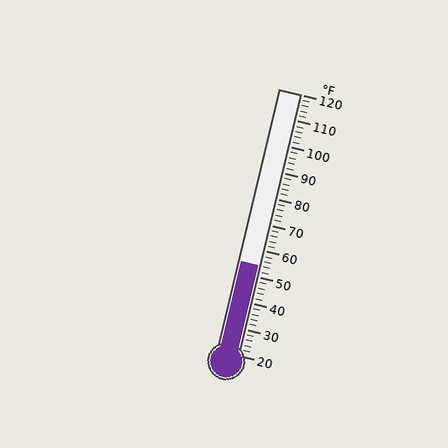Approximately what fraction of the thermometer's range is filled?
The thermometer is filled to approximately 35% of its range.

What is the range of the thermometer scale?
The thermometer scale ranges from 20°F to 120°F.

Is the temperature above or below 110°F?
The temperature is below 110°F.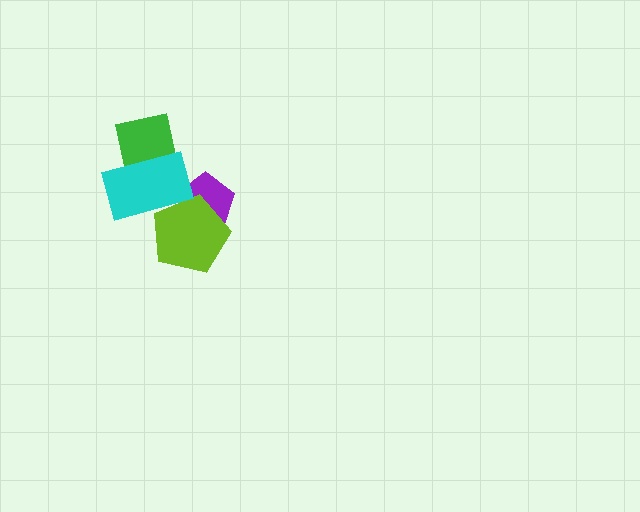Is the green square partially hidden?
Yes, it is partially covered by another shape.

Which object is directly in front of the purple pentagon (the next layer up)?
The lime pentagon is directly in front of the purple pentagon.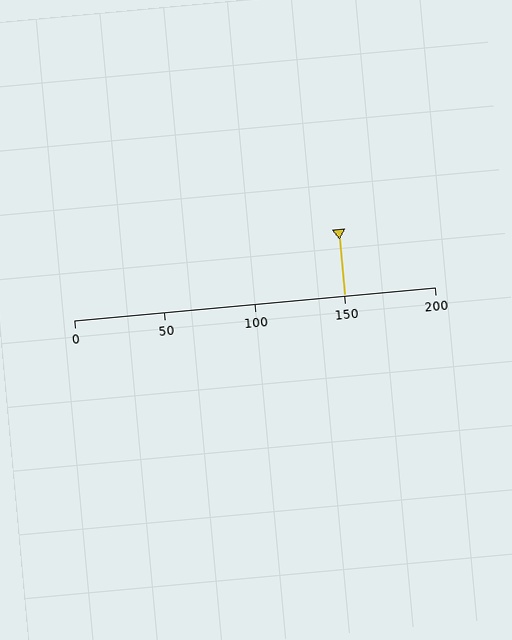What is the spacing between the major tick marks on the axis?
The major ticks are spaced 50 apart.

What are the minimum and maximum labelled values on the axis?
The axis runs from 0 to 200.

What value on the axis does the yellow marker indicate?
The marker indicates approximately 150.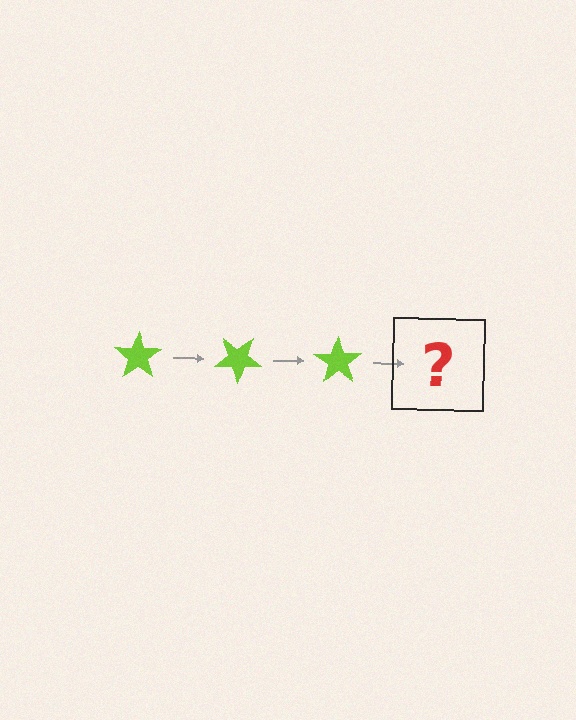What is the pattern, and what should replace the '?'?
The pattern is that the star rotates 35 degrees each step. The '?' should be a lime star rotated 105 degrees.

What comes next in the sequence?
The next element should be a lime star rotated 105 degrees.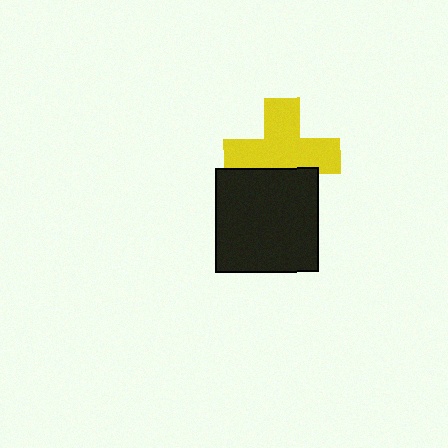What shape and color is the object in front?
The object in front is a black square.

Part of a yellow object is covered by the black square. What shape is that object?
It is a cross.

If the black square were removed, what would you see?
You would see the complete yellow cross.